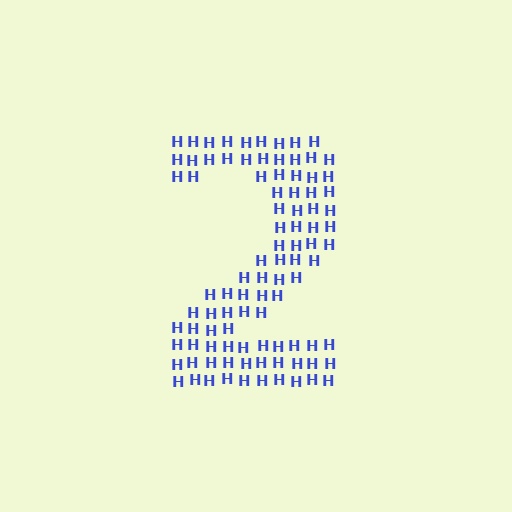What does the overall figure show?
The overall figure shows the digit 2.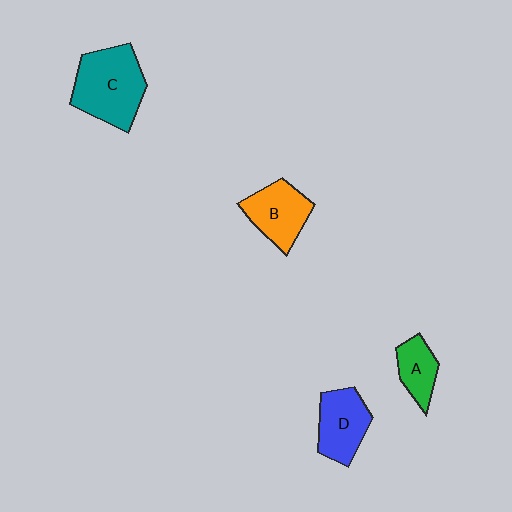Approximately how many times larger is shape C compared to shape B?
Approximately 1.5 times.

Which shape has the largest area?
Shape C (teal).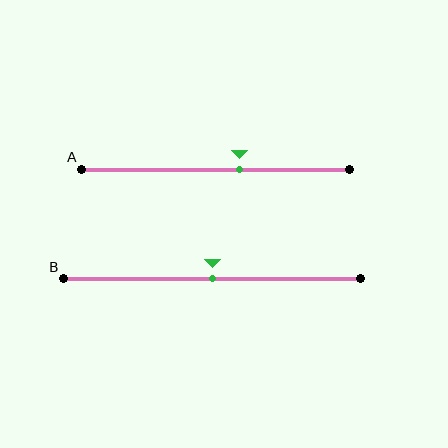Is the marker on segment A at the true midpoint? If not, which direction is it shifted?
No, the marker on segment A is shifted to the right by about 9% of the segment length.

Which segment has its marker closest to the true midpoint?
Segment B has its marker closest to the true midpoint.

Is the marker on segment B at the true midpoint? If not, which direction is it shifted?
Yes, the marker on segment B is at the true midpoint.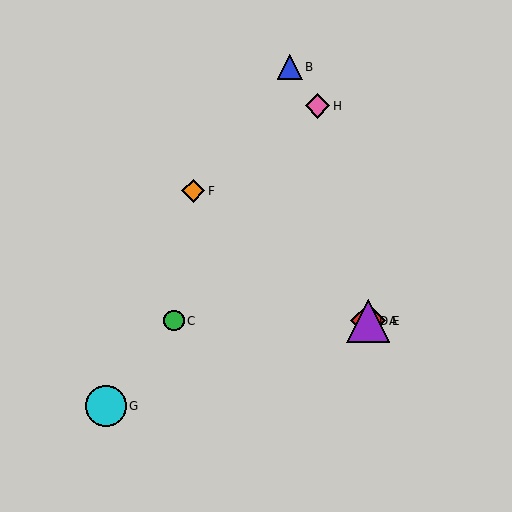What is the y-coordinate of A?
Object A is at y≈321.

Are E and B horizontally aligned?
No, E is at y≈321 and B is at y≈67.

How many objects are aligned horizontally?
4 objects (A, C, D, E) are aligned horizontally.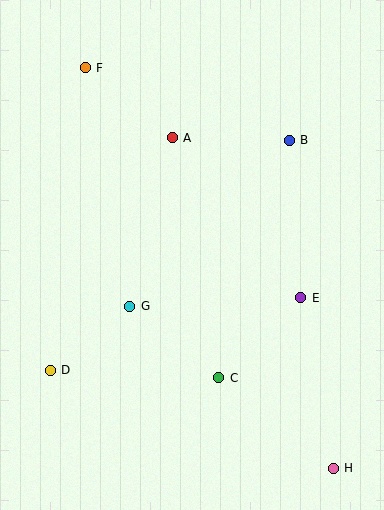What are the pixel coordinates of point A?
Point A is at (172, 138).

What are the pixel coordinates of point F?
Point F is at (85, 68).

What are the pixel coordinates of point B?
Point B is at (289, 140).